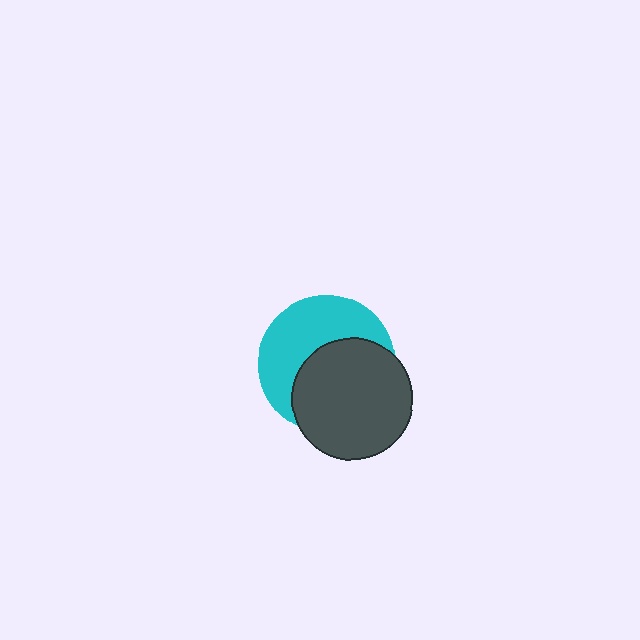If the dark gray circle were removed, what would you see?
You would see the complete cyan circle.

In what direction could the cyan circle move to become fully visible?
The cyan circle could move toward the upper-left. That would shift it out from behind the dark gray circle entirely.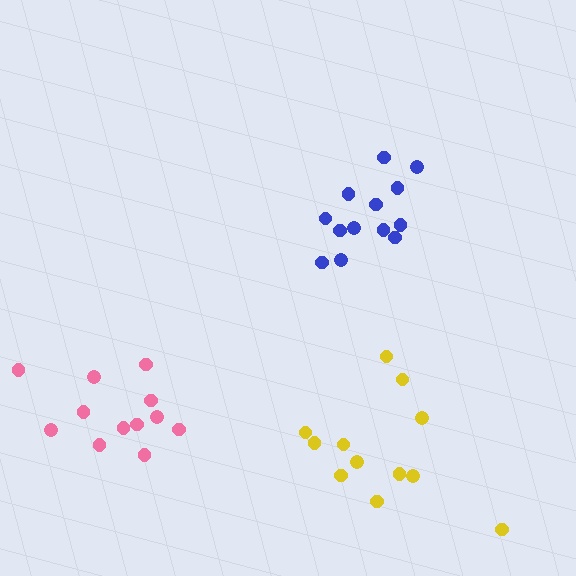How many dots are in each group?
Group 1: 13 dots, Group 2: 12 dots, Group 3: 12 dots (37 total).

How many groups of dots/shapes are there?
There are 3 groups.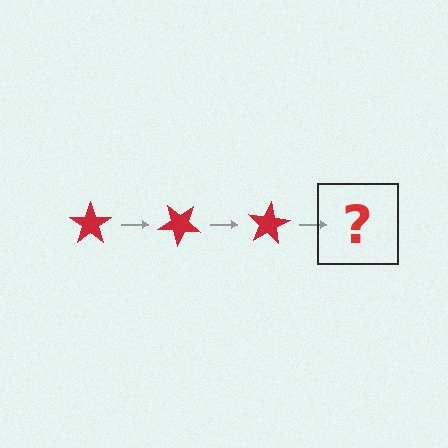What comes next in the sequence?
The next element should be a red star rotated 120 degrees.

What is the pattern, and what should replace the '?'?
The pattern is that the star rotates 40 degrees each step. The '?' should be a red star rotated 120 degrees.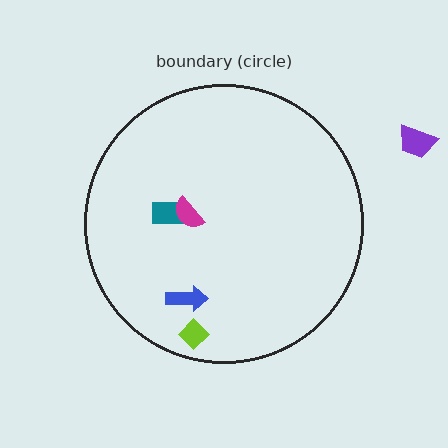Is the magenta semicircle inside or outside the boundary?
Inside.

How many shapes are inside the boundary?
4 inside, 1 outside.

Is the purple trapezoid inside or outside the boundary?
Outside.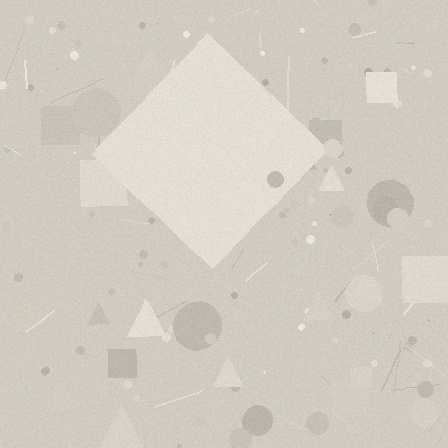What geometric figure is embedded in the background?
A diamond is embedded in the background.